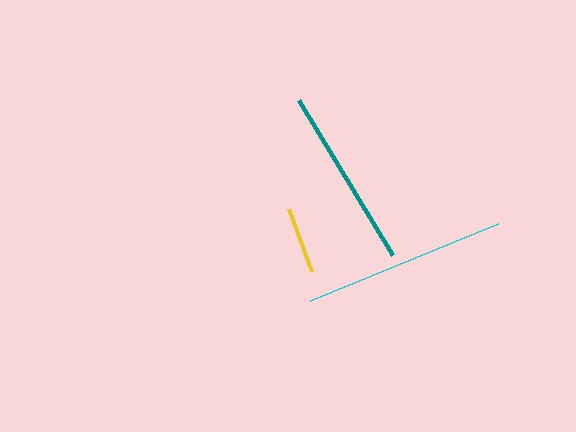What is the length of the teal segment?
The teal segment is approximately 181 pixels long.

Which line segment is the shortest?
The yellow line is the shortest at approximately 67 pixels.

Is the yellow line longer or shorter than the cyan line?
The cyan line is longer than the yellow line.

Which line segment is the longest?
The cyan line is the longest at approximately 203 pixels.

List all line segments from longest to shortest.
From longest to shortest: cyan, teal, yellow.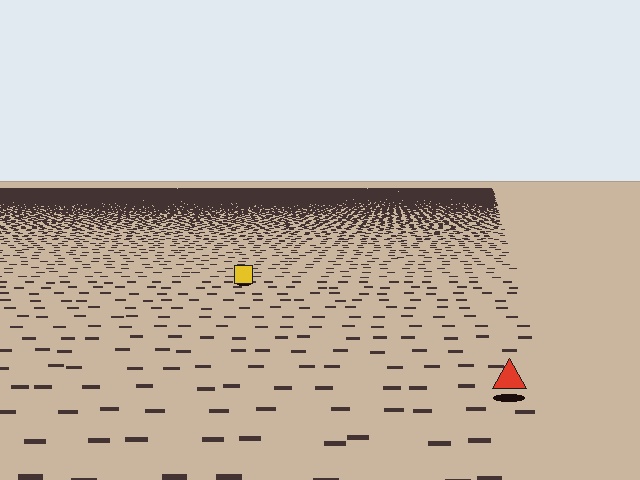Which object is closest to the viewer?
The red triangle is closest. The texture marks near it are larger and more spread out.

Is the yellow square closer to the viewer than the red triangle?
No. The red triangle is closer — you can tell from the texture gradient: the ground texture is coarser near it.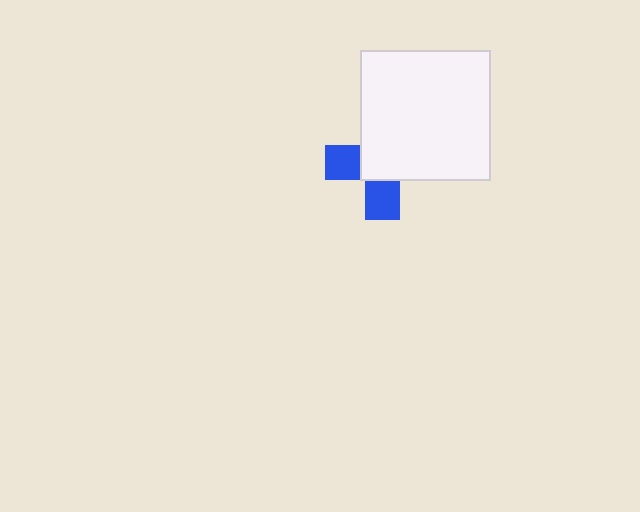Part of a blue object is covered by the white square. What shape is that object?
It is a cross.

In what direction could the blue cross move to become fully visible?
The blue cross could move toward the lower-left. That would shift it out from behind the white square entirely.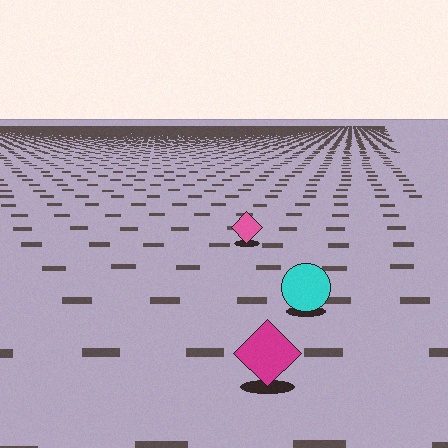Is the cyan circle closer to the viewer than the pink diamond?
Yes. The cyan circle is closer — you can tell from the texture gradient: the ground texture is coarser near it.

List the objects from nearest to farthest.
From nearest to farthest: the magenta diamond, the cyan circle, the pink diamond.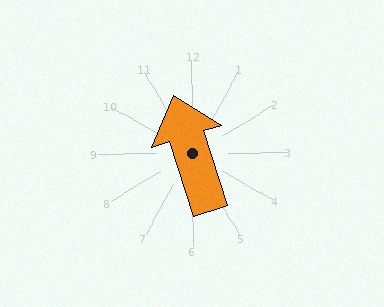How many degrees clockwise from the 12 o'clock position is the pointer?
Approximately 342 degrees.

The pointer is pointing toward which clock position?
Roughly 11 o'clock.